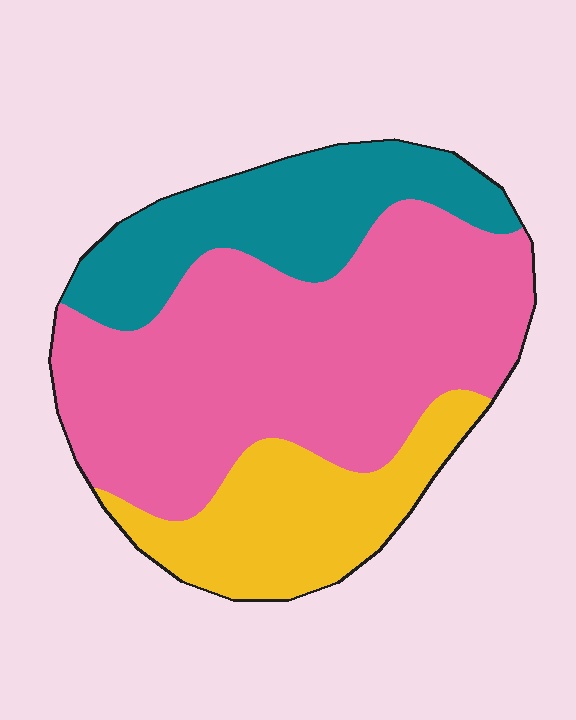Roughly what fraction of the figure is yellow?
Yellow takes up about one fifth (1/5) of the figure.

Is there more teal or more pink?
Pink.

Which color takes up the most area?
Pink, at roughly 55%.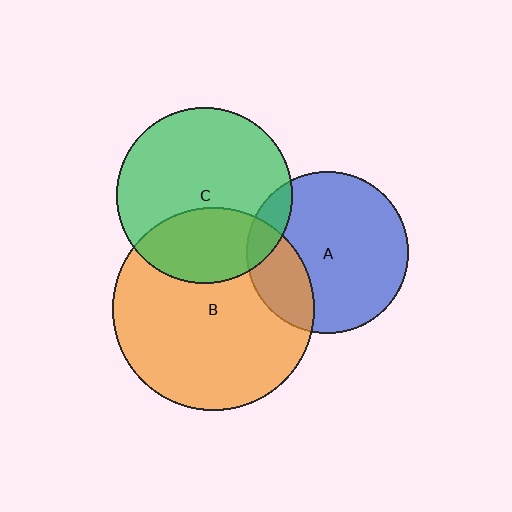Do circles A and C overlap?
Yes.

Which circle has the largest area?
Circle B (orange).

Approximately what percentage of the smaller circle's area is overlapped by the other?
Approximately 10%.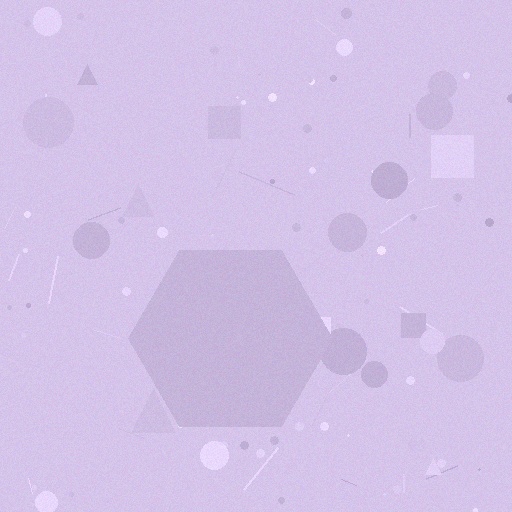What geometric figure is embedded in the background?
A hexagon is embedded in the background.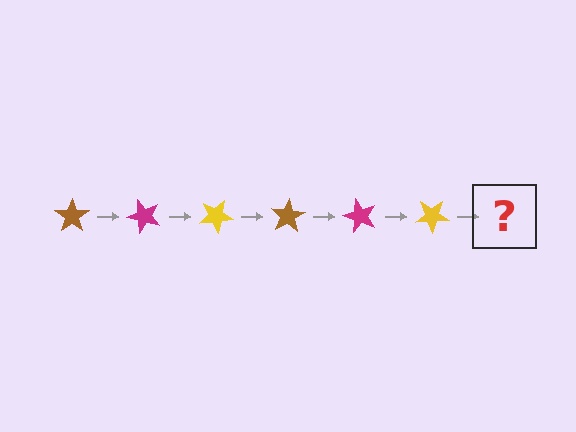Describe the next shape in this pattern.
It should be a brown star, rotated 300 degrees from the start.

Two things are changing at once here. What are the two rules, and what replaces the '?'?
The two rules are that it rotates 50 degrees each step and the color cycles through brown, magenta, and yellow. The '?' should be a brown star, rotated 300 degrees from the start.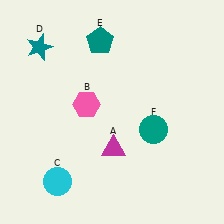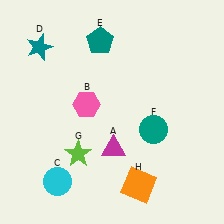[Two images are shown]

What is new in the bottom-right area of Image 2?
An orange square (H) was added in the bottom-right area of Image 2.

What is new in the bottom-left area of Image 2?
A lime star (G) was added in the bottom-left area of Image 2.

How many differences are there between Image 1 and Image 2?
There are 2 differences between the two images.